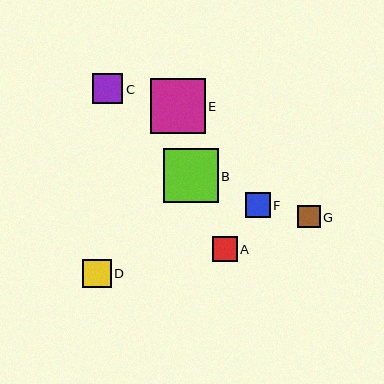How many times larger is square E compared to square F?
Square E is approximately 2.2 times the size of square F.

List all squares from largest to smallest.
From largest to smallest: B, E, C, D, A, F, G.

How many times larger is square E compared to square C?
Square E is approximately 1.8 times the size of square C.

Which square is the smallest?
Square G is the smallest with a size of approximately 23 pixels.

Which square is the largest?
Square B is the largest with a size of approximately 55 pixels.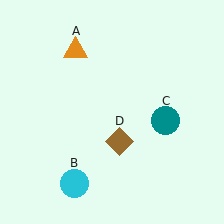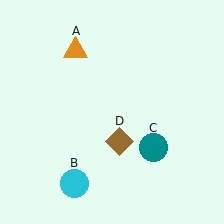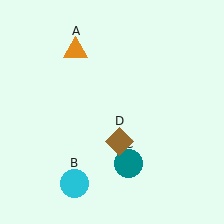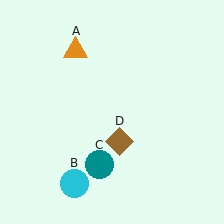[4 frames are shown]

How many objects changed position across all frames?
1 object changed position: teal circle (object C).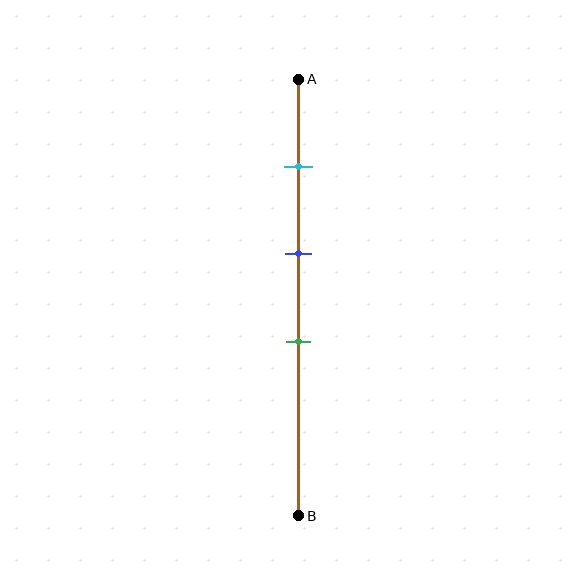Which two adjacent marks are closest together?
The blue and green marks are the closest adjacent pair.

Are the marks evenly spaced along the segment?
Yes, the marks are approximately evenly spaced.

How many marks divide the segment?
There are 3 marks dividing the segment.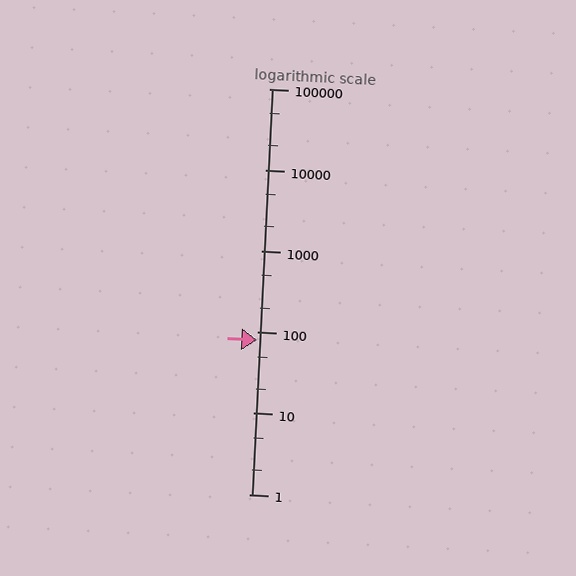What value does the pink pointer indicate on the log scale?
The pointer indicates approximately 80.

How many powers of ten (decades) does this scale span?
The scale spans 5 decades, from 1 to 100000.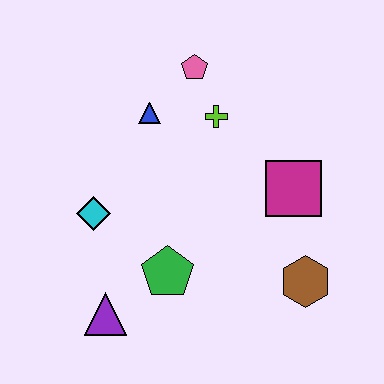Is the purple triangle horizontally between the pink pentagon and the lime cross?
No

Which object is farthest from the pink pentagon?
The purple triangle is farthest from the pink pentagon.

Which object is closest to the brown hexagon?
The magenta square is closest to the brown hexagon.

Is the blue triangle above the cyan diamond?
Yes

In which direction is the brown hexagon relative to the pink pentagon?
The brown hexagon is below the pink pentagon.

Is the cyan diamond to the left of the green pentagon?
Yes